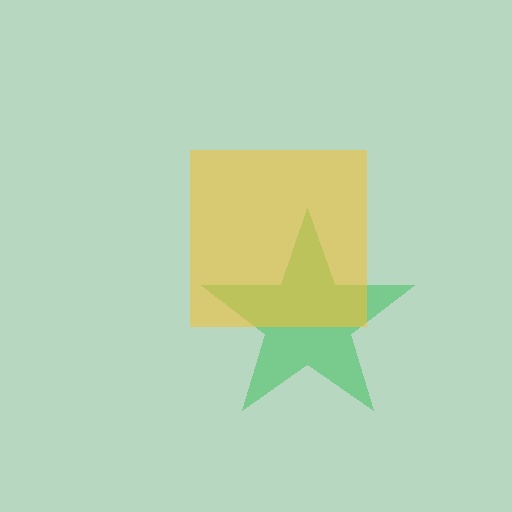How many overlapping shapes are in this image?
There are 2 overlapping shapes in the image.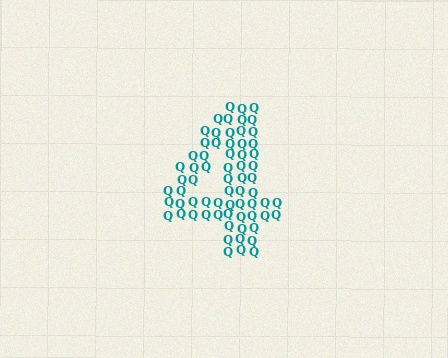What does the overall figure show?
The overall figure shows the digit 4.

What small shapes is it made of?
It is made of small letter Q's.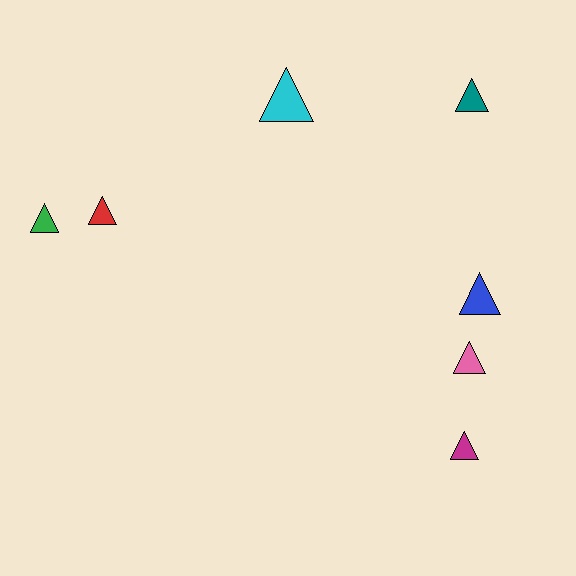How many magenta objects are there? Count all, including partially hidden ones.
There is 1 magenta object.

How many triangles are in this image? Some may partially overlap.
There are 7 triangles.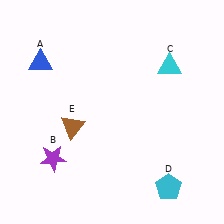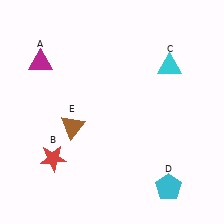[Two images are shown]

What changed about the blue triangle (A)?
In Image 1, A is blue. In Image 2, it changed to magenta.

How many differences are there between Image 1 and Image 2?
There are 2 differences between the two images.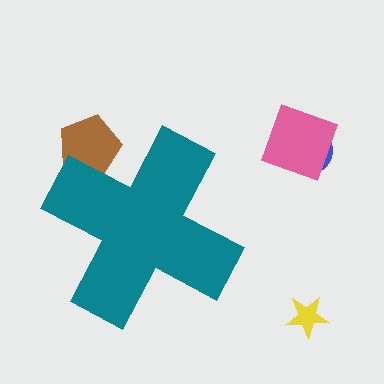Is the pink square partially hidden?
No, the pink square is fully visible.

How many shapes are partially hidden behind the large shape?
1 shape is partially hidden.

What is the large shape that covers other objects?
A teal cross.